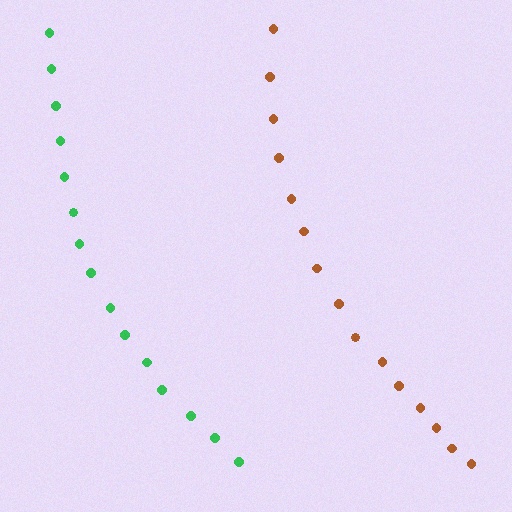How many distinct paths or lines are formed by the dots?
There are 2 distinct paths.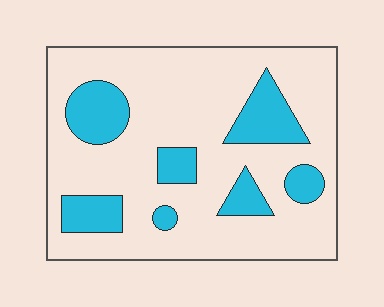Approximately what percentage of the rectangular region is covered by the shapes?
Approximately 20%.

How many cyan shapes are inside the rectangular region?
7.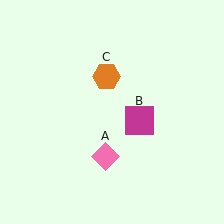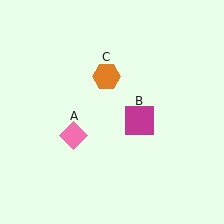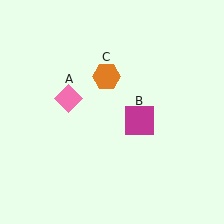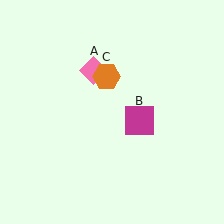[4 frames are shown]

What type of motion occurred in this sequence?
The pink diamond (object A) rotated clockwise around the center of the scene.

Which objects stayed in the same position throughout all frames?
Magenta square (object B) and orange hexagon (object C) remained stationary.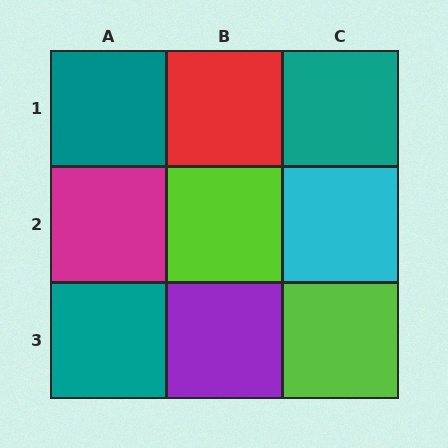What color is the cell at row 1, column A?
Teal.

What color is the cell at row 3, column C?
Lime.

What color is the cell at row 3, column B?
Purple.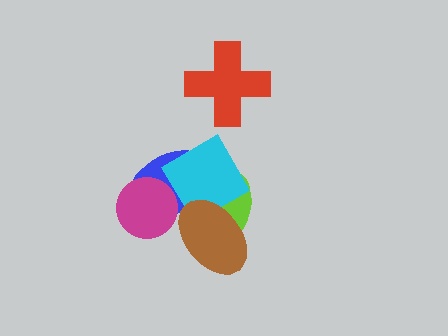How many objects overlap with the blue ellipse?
4 objects overlap with the blue ellipse.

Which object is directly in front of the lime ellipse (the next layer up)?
The blue ellipse is directly in front of the lime ellipse.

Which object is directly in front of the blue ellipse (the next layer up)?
The magenta circle is directly in front of the blue ellipse.